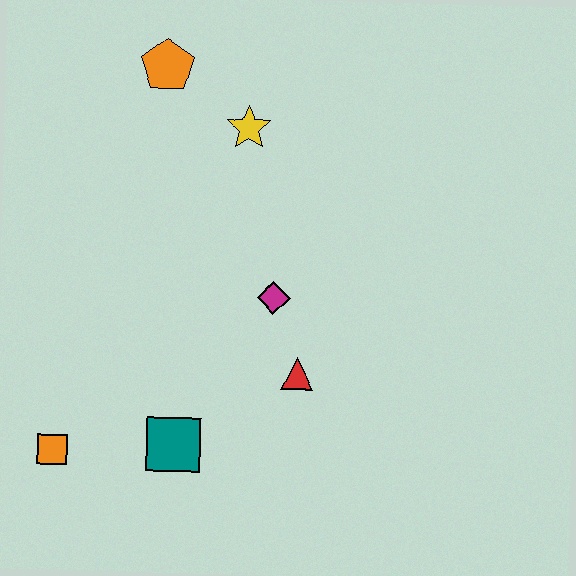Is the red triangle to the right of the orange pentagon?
Yes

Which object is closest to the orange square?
The teal square is closest to the orange square.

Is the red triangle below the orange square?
No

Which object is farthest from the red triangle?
The orange pentagon is farthest from the red triangle.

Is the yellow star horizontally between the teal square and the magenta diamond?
Yes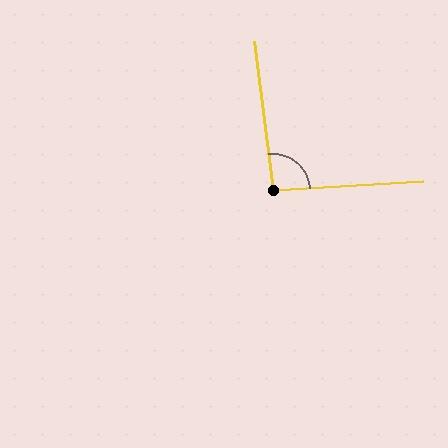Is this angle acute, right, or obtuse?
It is approximately a right angle.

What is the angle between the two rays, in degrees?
Approximately 94 degrees.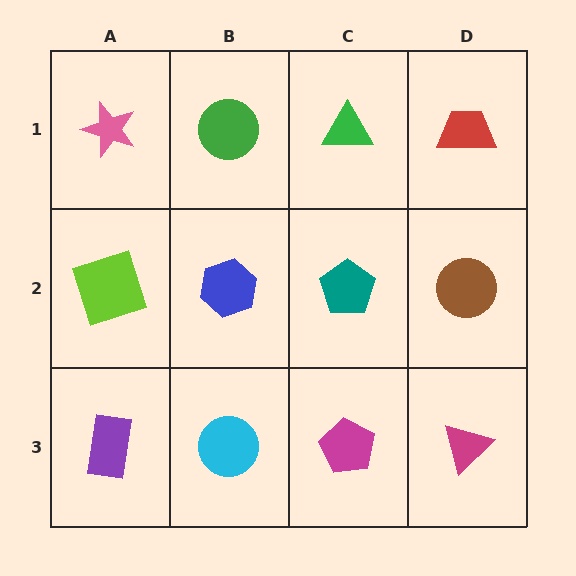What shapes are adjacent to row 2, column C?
A green triangle (row 1, column C), a magenta pentagon (row 3, column C), a blue hexagon (row 2, column B), a brown circle (row 2, column D).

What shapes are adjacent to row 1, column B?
A blue hexagon (row 2, column B), a pink star (row 1, column A), a green triangle (row 1, column C).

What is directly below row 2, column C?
A magenta pentagon.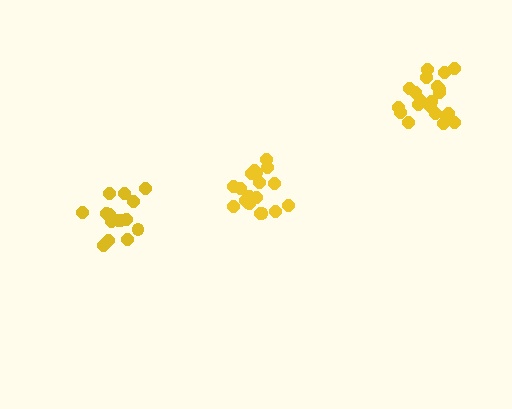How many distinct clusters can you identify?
There are 3 distinct clusters.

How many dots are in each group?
Group 1: 21 dots, Group 2: 19 dots, Group 3: 16 dots (56 total).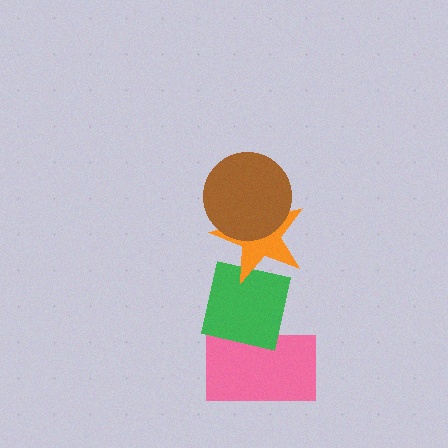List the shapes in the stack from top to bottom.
From top to bottom: the brown circle, the orange star, the green square, the pink rectangle.